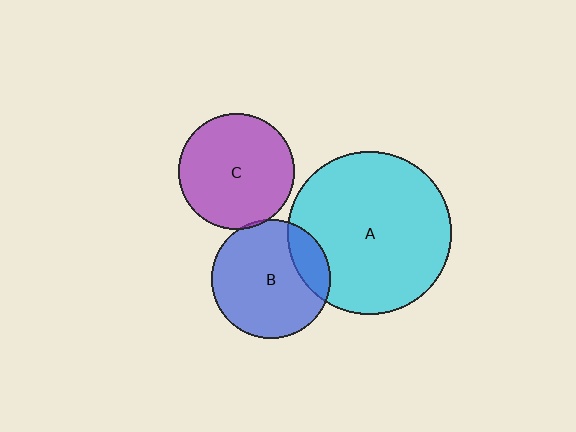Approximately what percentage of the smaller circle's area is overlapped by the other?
Approximately 20%.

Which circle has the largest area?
Circle A (cyan).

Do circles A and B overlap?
Yes.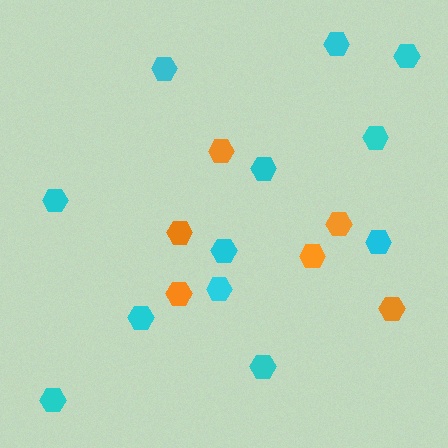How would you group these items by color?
There are 2 groups: one group of cyan hexagons (12) and one group of orange hexagons (6).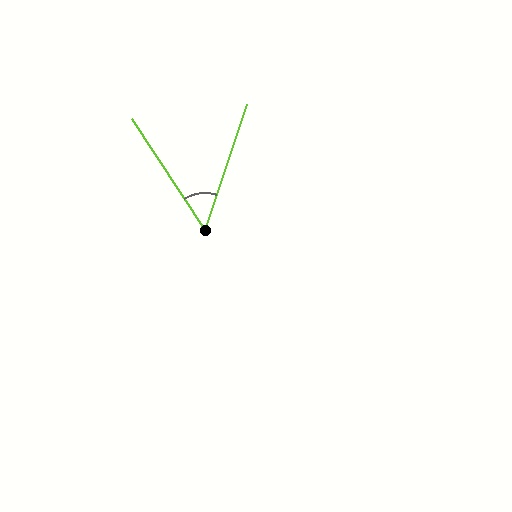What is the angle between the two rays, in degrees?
Approximately 52 degrees.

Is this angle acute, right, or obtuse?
It is acute.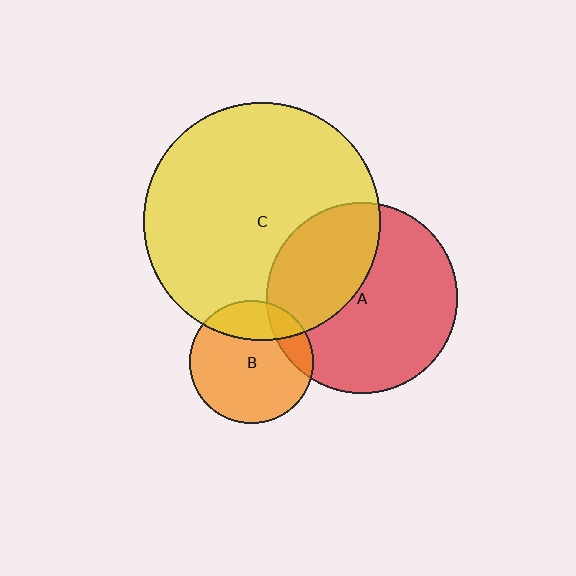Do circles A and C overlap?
Yes.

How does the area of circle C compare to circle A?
Approximately 1.5 times.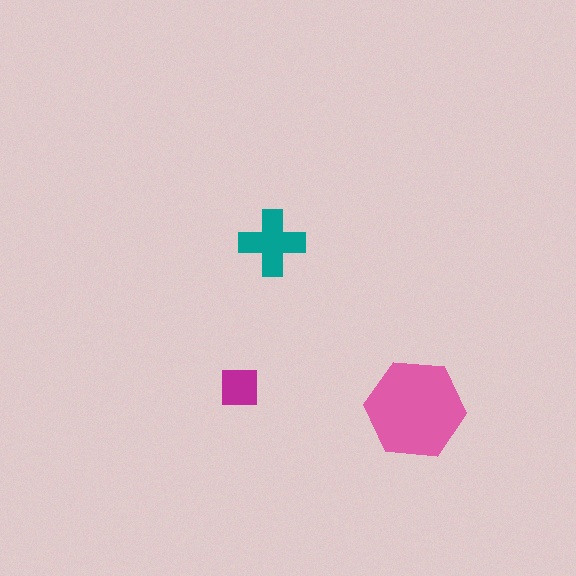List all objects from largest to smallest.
The pink hexagon, the teal cross, the magenta square.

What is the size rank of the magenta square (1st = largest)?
3rd.